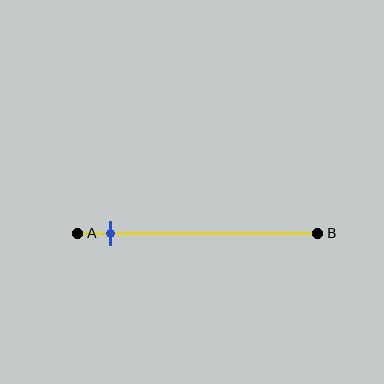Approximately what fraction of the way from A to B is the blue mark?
The blue mark is approximately 15% of the way from A to B.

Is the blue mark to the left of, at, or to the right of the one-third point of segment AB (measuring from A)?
The blue mark is to the left of the one-third point of segment AB.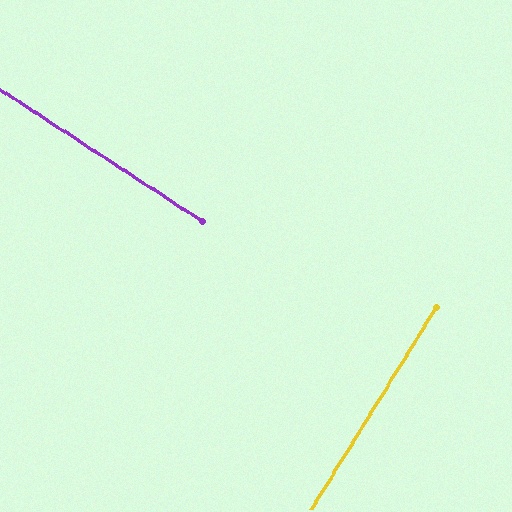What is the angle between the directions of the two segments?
Approximately 89 degrees.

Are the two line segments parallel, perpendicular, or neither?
Perpendicular — they meet at approximately 89°.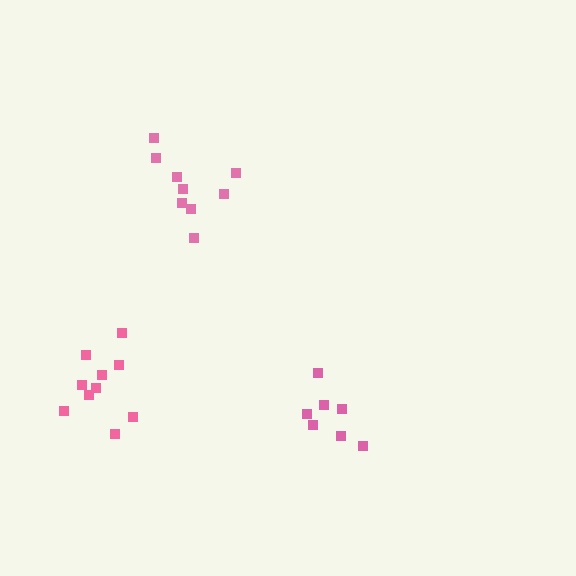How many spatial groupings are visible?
There are 3 spatial groupings.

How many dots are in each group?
Group 1: 9 dots, Group 2: 7 dots, Group 3: 10 dots (26 total).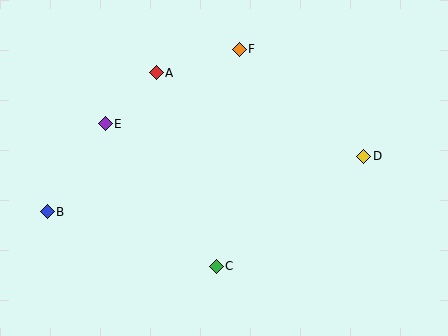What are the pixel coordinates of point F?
Point F is at (239, 49).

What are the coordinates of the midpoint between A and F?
The midpoint between A and F is at (198, 61).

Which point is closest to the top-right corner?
Point D is closest to the top-right corner.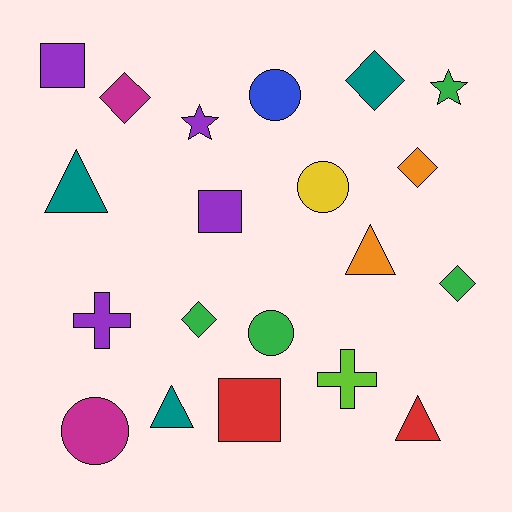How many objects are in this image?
There are 20 objects.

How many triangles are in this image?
There are 4 triangles.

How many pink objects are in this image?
There are no pink objects.